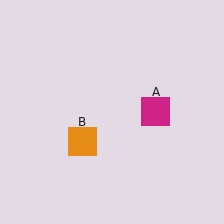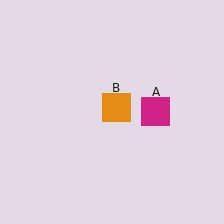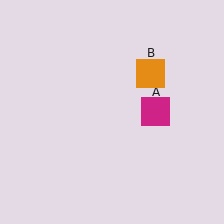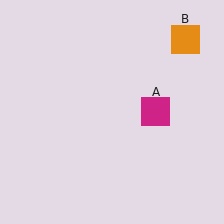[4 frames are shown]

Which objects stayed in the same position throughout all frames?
Magenta square (object A) remained stationary.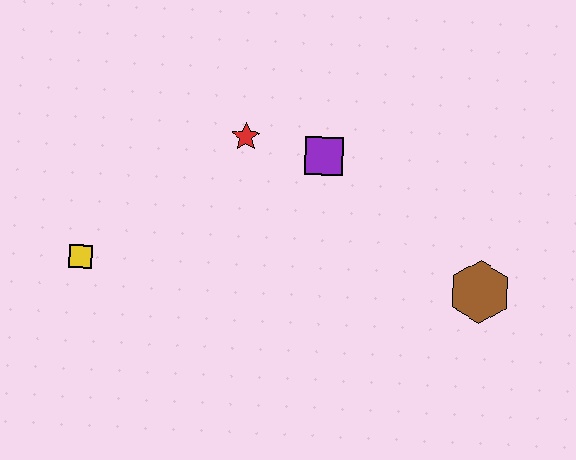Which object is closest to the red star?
The purple square is closest to the red star.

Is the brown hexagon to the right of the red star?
Yes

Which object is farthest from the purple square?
The yellow square is farthest from the purple square.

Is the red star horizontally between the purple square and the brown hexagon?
No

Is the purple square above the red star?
No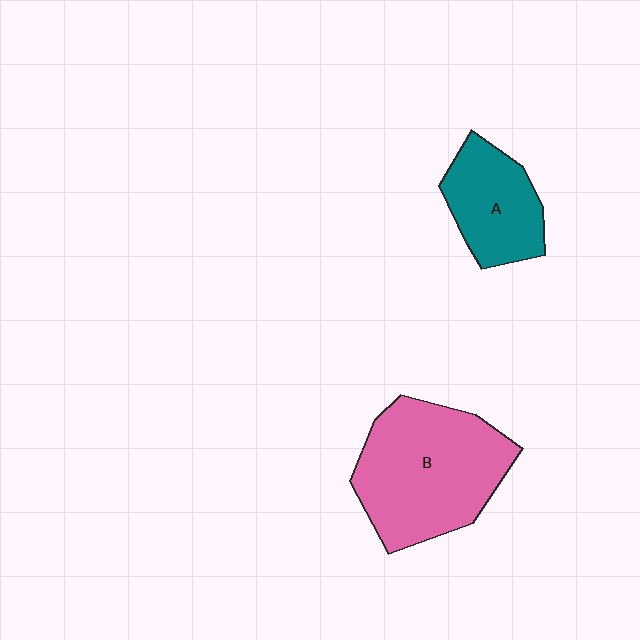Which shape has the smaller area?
Shape A (teal).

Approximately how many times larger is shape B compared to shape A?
Approximately 1.8 times.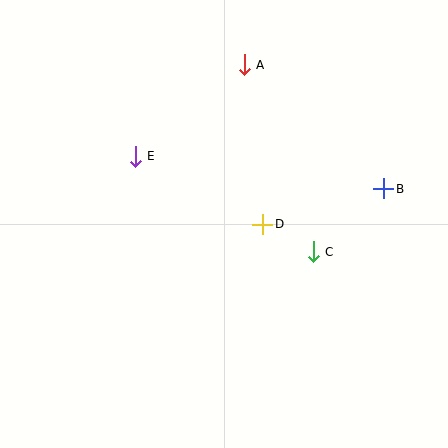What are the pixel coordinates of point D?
Point D is at (263, 224).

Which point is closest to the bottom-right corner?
Point C is closest to the bottom-right corner.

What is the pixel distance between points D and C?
The distance between D and C is 58 pixels.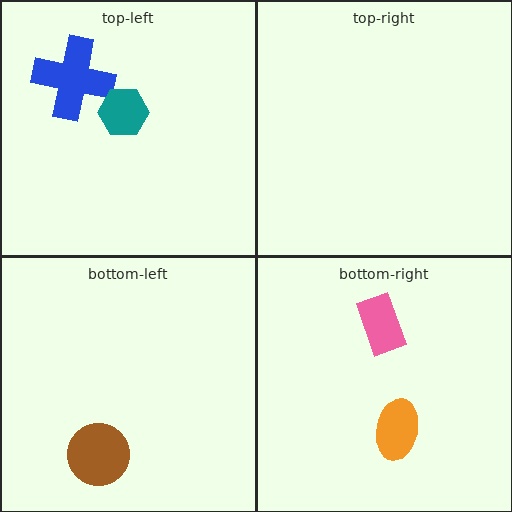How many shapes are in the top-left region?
2.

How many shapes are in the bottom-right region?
2.